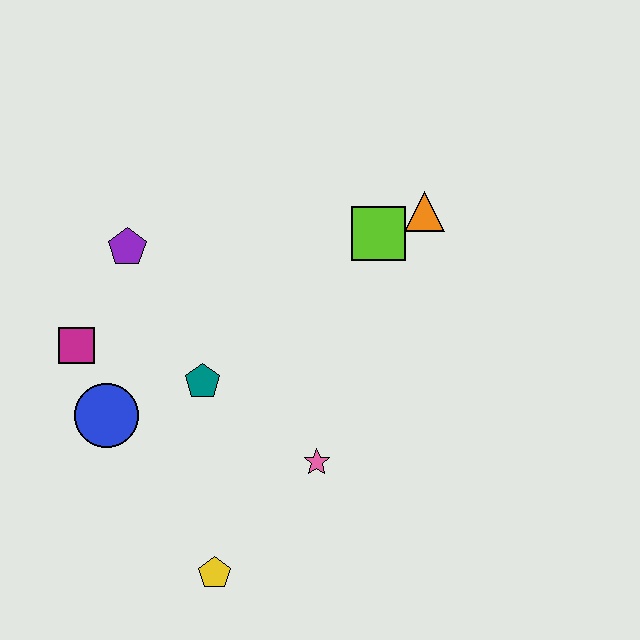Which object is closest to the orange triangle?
The lime square is closest to the orange triangle.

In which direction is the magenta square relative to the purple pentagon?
The magenta square is below the purple pentagon.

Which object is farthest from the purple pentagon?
The yellow pentagon is farthest from the purple pentagon.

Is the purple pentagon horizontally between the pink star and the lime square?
No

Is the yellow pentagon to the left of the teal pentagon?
No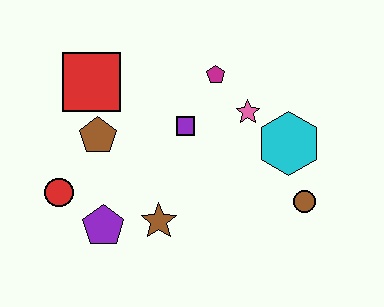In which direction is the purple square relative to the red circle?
The purple square is to the right of the red circle.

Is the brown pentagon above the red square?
No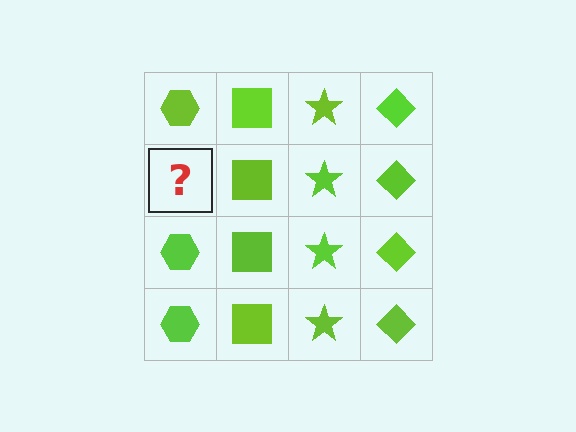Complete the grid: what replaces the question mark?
The question mark should be replaced with a lime hexagon.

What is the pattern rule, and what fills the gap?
The rule is that each column has a consistent shape. The gap should be filled with a lime hexagon.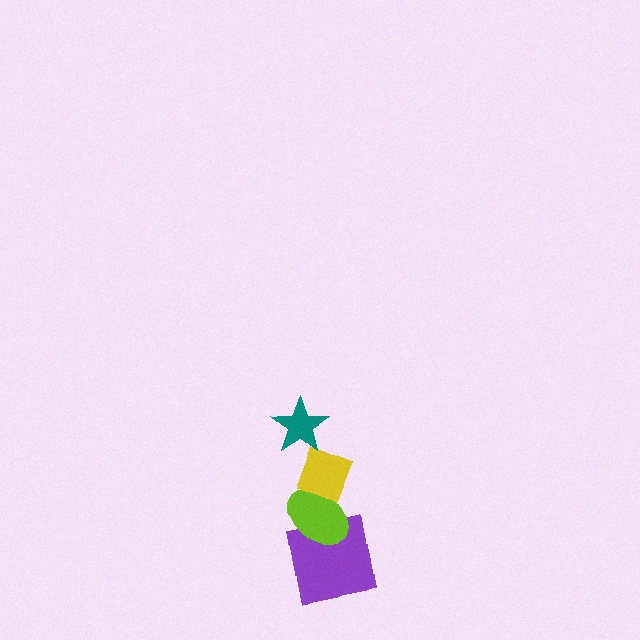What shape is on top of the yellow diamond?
The teal star is on top of the yellow diamond.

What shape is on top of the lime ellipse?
The yellow diamond is on top of the lime ellipse.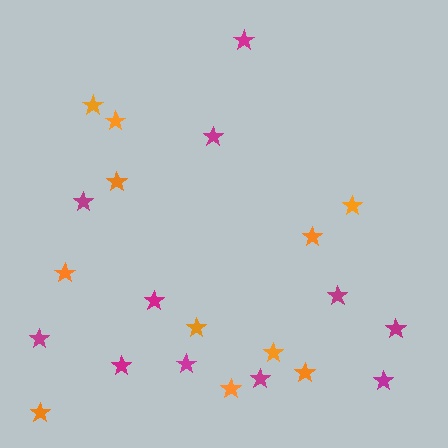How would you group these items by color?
There are 2 groups: one group of orange stars (11) and one group of magenta stars (11).